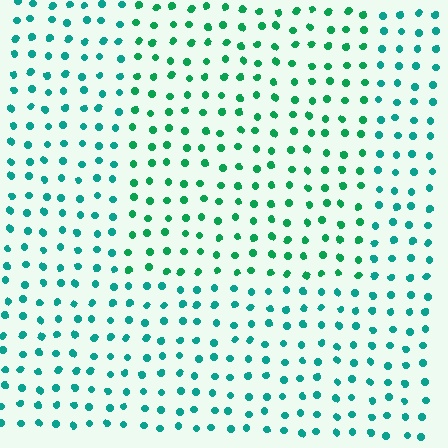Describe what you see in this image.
The image is filled with small teal elements in a uniform arrangement. A rectangle-shaped region is visible where the elements are tinted to a slightly different hue, forming a subtle color boundary.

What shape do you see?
I see a rectangle.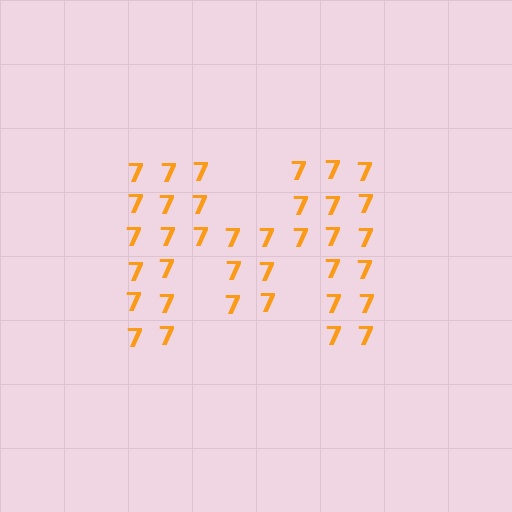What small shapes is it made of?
It is made of small digit 7's.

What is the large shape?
The large shape is the letter M.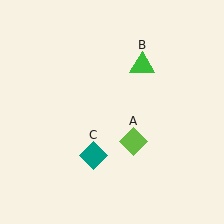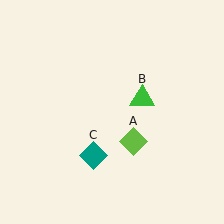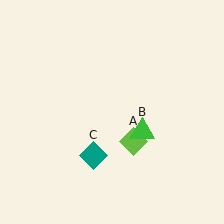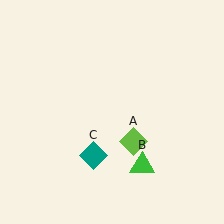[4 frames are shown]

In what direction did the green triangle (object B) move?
The green triangle (object B) moved down.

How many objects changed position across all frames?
1 object changed position: green triangle (object B).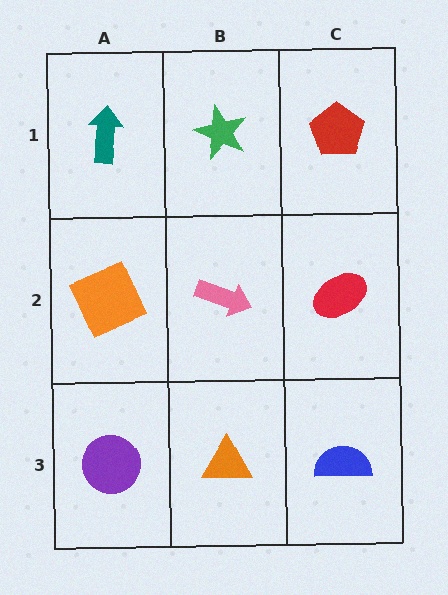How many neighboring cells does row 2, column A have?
3.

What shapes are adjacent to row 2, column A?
A teal arrow (row 1, column A), a purple circle (row 3, column A), a pink arrow (row 2, column B).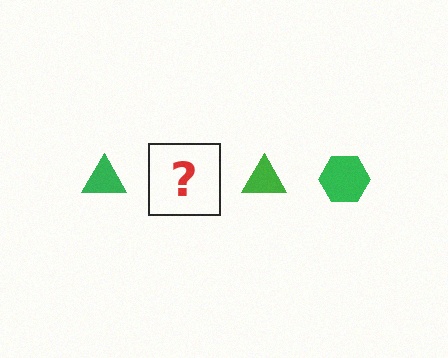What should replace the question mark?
The question mark should be replaced with a green hexagon.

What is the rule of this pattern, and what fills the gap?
The rule is that the pattern cycles through triangle, hexagon shapes in green. The gap should be filled with a green hexagon.